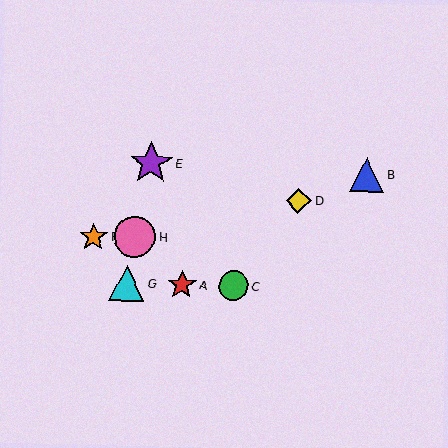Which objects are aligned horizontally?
Objects A, C, G are aligned horizontally.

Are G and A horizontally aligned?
Yes, both are at y≈283.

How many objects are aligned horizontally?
3 objects (A, C, G) are aligned horizontally.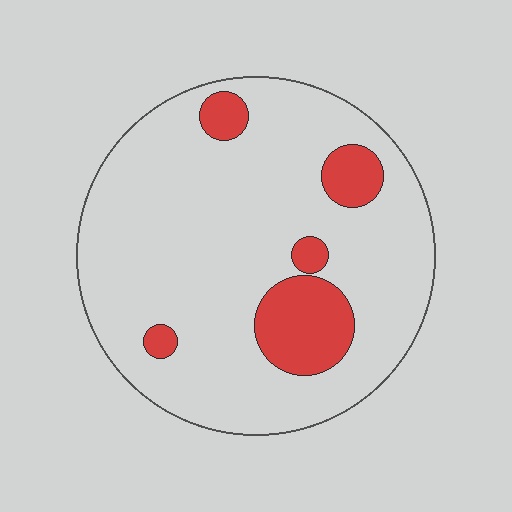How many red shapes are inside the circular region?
5.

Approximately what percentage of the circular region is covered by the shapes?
Approximately 15%.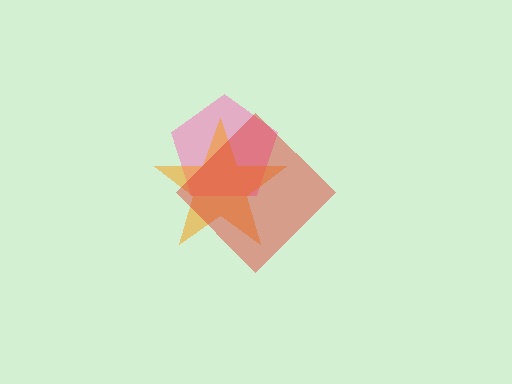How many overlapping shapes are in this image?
There are 3 overlapping shapes in the image.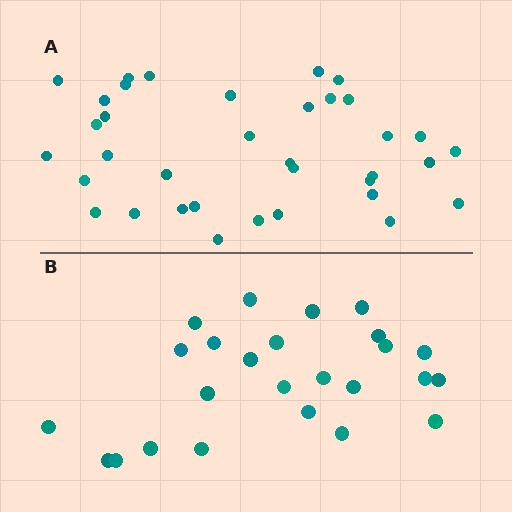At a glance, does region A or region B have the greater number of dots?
Region A (the top region) has more dots.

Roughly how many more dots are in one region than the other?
Region A has roughly 12 or so more dots than region B.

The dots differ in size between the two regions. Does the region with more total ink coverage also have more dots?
No. Region B has more total ink coverage because its dots are larger, but region A actually contains more individual dots. Total area can be misleading — the number of items is what matters here.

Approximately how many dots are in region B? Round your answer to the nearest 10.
About 20 dots. (The exact count is 25, which rounds to 20.)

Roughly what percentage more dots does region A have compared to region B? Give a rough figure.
About 45% more.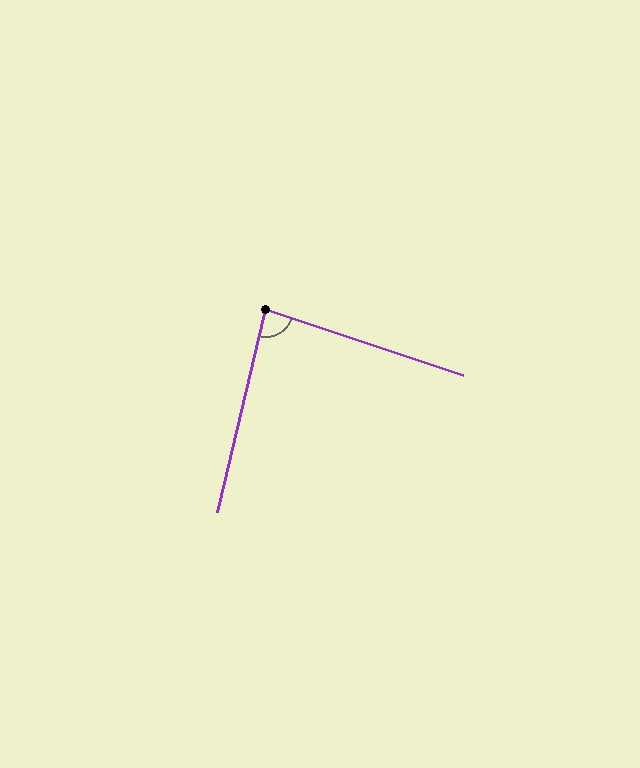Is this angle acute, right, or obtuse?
It is approximately a right angle.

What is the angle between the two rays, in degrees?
Approximately 85 degrees.